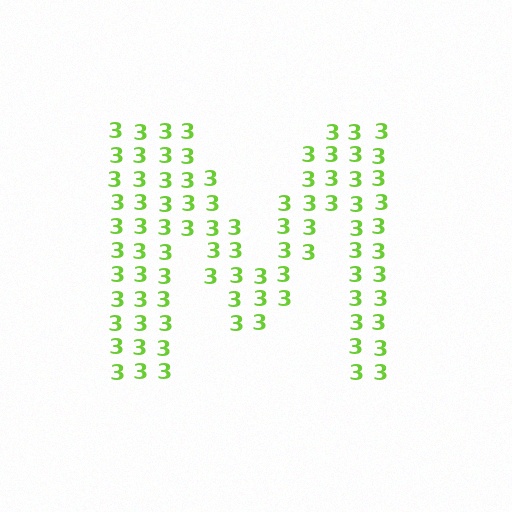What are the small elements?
The small elements are digit 3's.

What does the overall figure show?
The overall figure shows the letter M.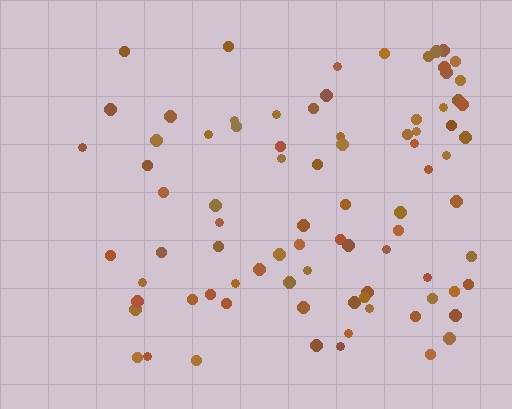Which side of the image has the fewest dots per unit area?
The left.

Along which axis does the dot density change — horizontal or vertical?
Horizontal.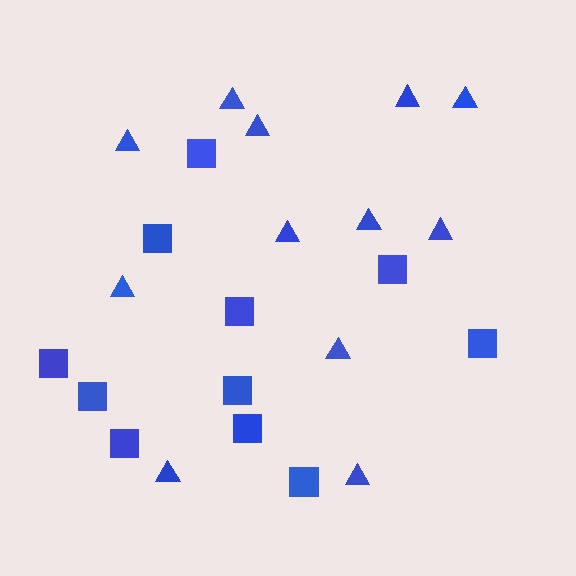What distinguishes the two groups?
There are 2 groups: one group of squares (11) and one group of triangles (12).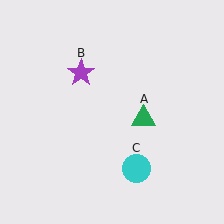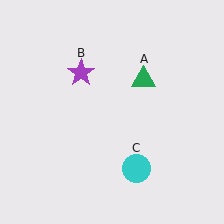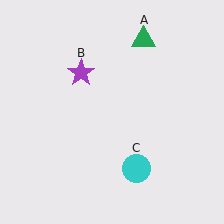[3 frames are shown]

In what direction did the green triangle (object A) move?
The green triangle (object A) moved up.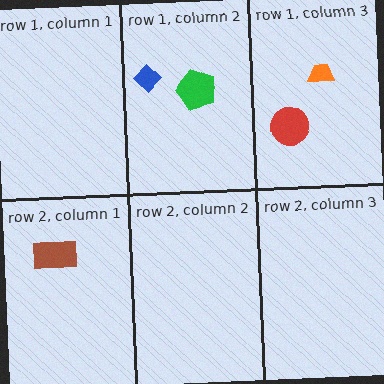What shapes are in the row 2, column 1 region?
The brown rectangle.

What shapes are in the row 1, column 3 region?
The red circle, the orange trapezoid.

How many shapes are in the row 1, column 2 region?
2.